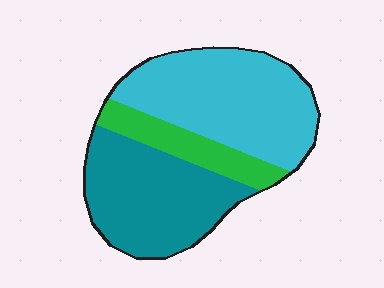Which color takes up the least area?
Green, at roughly 15%.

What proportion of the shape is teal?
Teal covers 39% of the shape.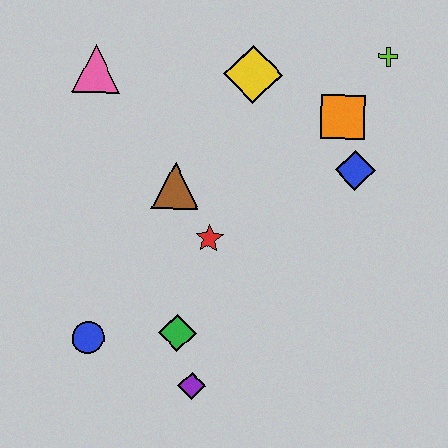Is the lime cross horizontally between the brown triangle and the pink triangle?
No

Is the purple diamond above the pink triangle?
No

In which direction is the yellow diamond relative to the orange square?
The yellow diamond is to the left of the orange square.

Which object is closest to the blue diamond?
The orange square is closest to the blue diamond.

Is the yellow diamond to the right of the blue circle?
Yes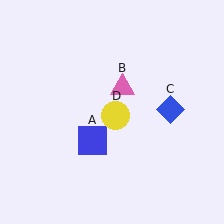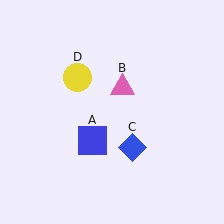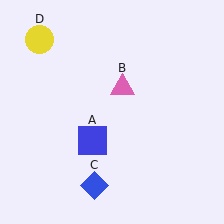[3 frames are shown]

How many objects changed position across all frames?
2 objects changed position: blue diamond (object C), yellow circle (object D).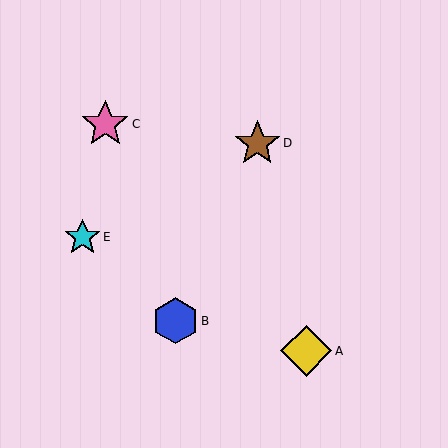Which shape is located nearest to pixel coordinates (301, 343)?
The yellow diamond (labeled A) at (306, 351) is nearest to that location.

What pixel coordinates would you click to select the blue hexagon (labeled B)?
Click at (175, 321) to select the blue hexagon B.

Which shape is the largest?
The yellow diamond (labeled A) is the largest.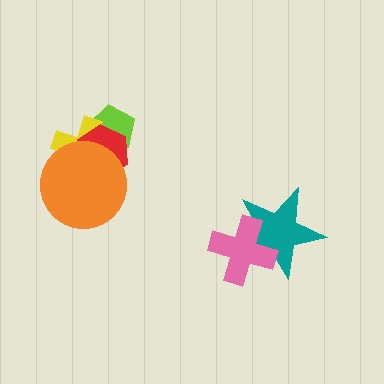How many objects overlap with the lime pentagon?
2 objects overlap with the lime pentagon.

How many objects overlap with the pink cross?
1 object overlaps with the pink cross.